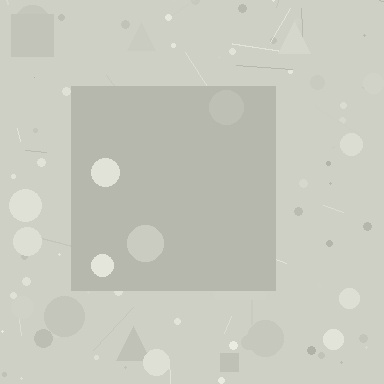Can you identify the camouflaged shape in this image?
The camouflaged shape is a square.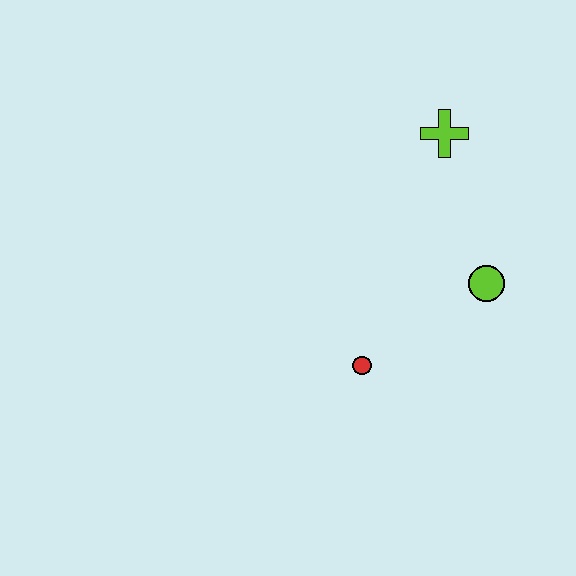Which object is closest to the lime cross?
The lime circle is closest to the lime cross.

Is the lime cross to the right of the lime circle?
No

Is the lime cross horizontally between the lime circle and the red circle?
Yes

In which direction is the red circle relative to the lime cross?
The red circle is below the lime cross.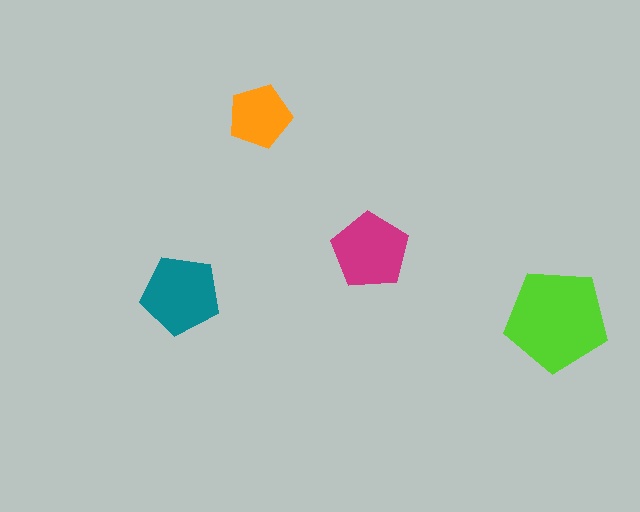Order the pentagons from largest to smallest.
the lime one, the teal one, the magenta one, the orange one.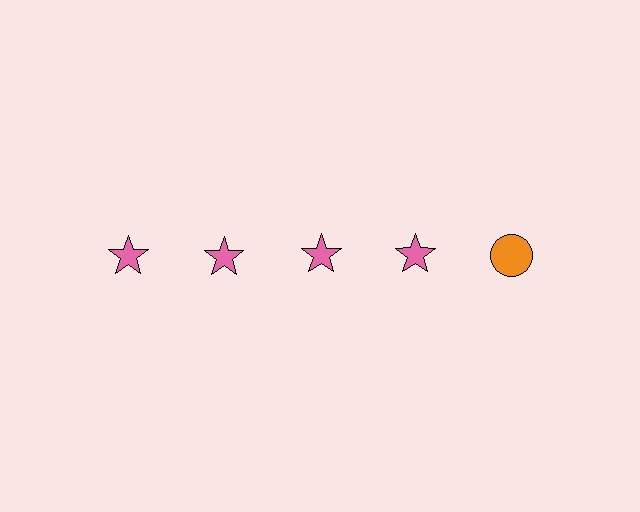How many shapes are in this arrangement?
There are 5 shapes arranged in a grid pattern.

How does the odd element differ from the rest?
It differs in both color (orange instead of pink) and shape (circle instead of star).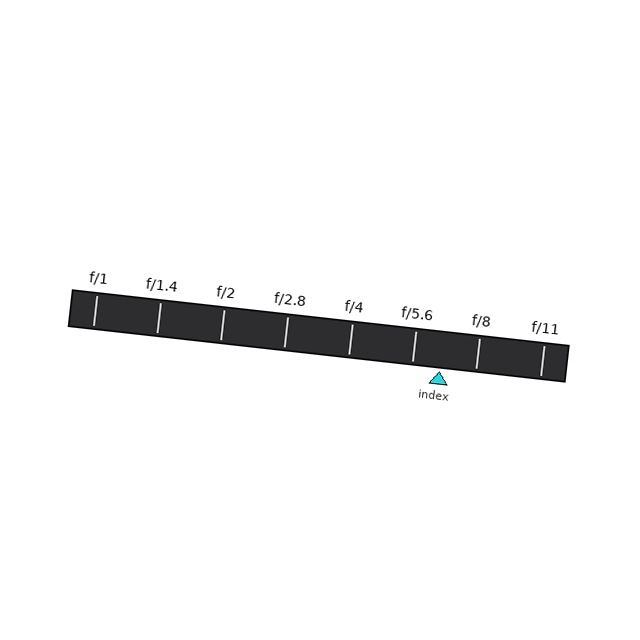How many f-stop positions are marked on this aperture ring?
There are 8 f-stop positions marked.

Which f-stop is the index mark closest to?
The index mark is closest to f/5.6.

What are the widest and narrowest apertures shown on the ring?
The widest aperture shown is f/1 and the narrowest is f/11.